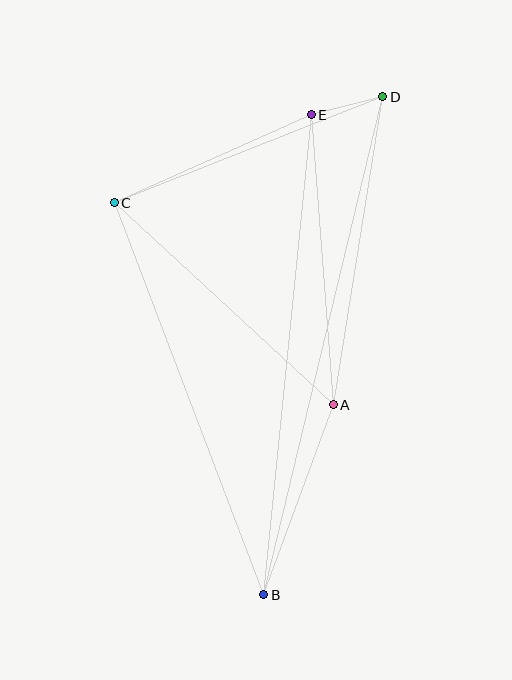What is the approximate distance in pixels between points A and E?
The distance between A and E is approximately 290 pixels.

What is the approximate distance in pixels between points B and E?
The distance between B and E is approximately 482 pixels.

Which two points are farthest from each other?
Points B and D are farthest from each other.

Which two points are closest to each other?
Points D and E are closest to each other.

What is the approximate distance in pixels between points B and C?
The distance between B and C is approximately 419 pixels.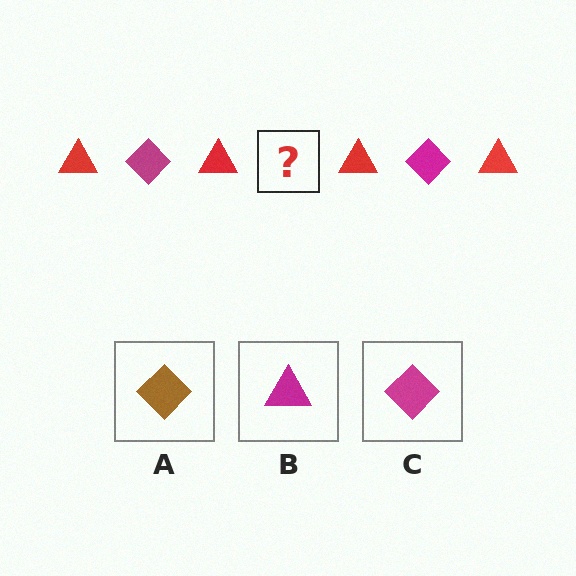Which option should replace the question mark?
Option C.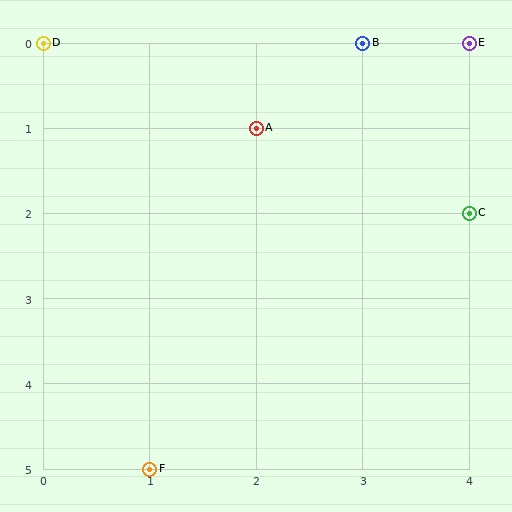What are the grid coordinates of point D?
Point D is at grid coordinates (0, 0).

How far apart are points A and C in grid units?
Points A and C are 2 columns and 1 row apart (about 2.2 grid units diagonally).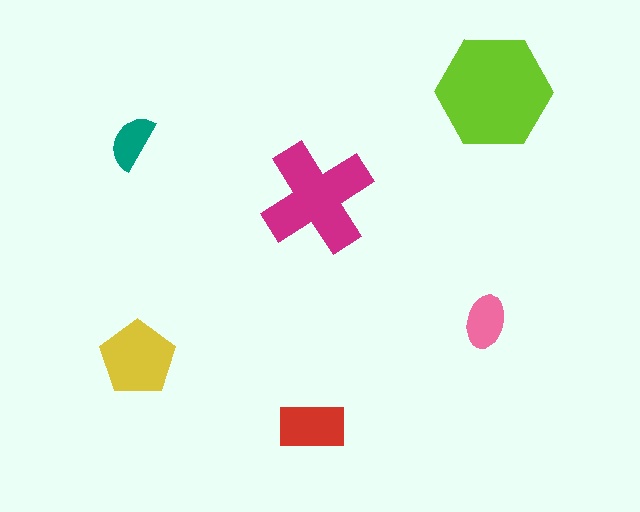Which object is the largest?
The lime hexagon.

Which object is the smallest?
The teal semicircle.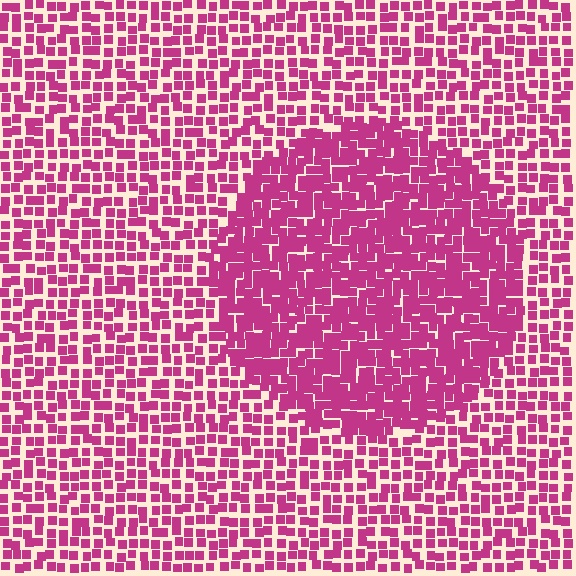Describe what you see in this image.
The image contains small magenta elements arranged at two different densities. A circle-shaped region is visible where the elements are more densely packed than the surrounding area.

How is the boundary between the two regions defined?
The boundary is defined by a change in element density (approximately 1.7x ratio). All elements are the same color, size, and shape.